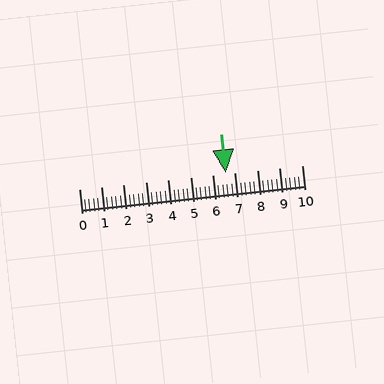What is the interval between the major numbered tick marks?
The major tick marks are spaced 1 units apart.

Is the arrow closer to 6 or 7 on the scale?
The arrow is closer to 7.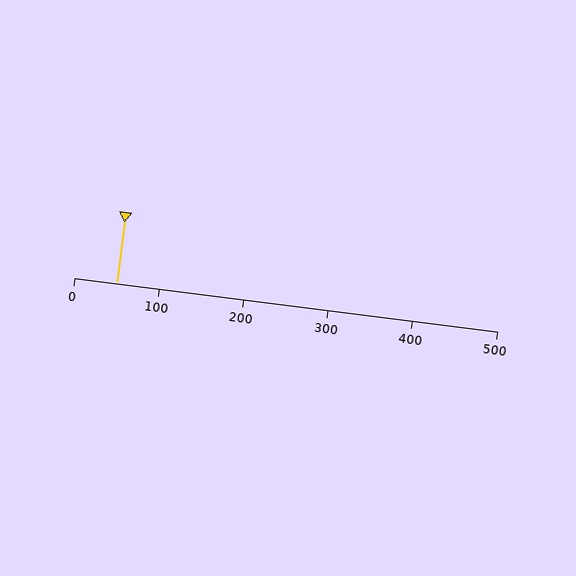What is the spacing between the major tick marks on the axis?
The major ticks are spaced 100 apart.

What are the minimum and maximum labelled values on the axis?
The axis runs from 0 to 500.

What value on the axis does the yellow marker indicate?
The marker indicates approximately 50.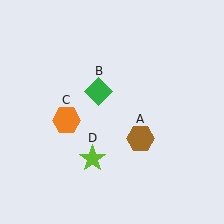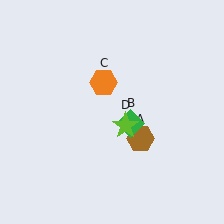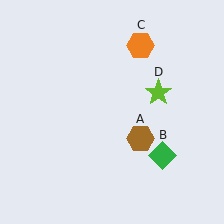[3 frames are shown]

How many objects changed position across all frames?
3 objects changed position: green diamond (object B), orange hexagon (object C), lime star (object D).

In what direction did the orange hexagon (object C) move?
The orange hexagon (object C) moved up and to the right.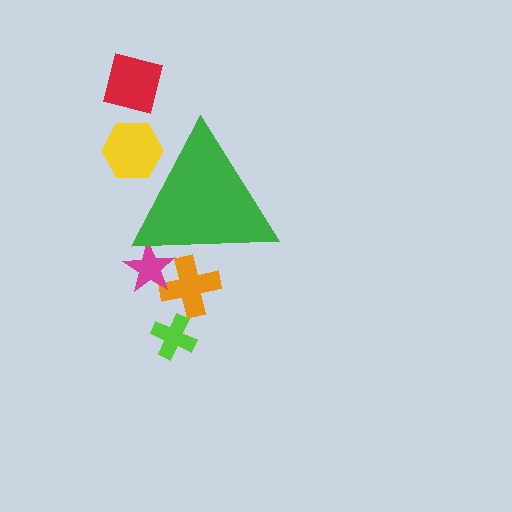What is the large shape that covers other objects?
A green triangle.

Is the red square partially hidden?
No, the red square is fully visible.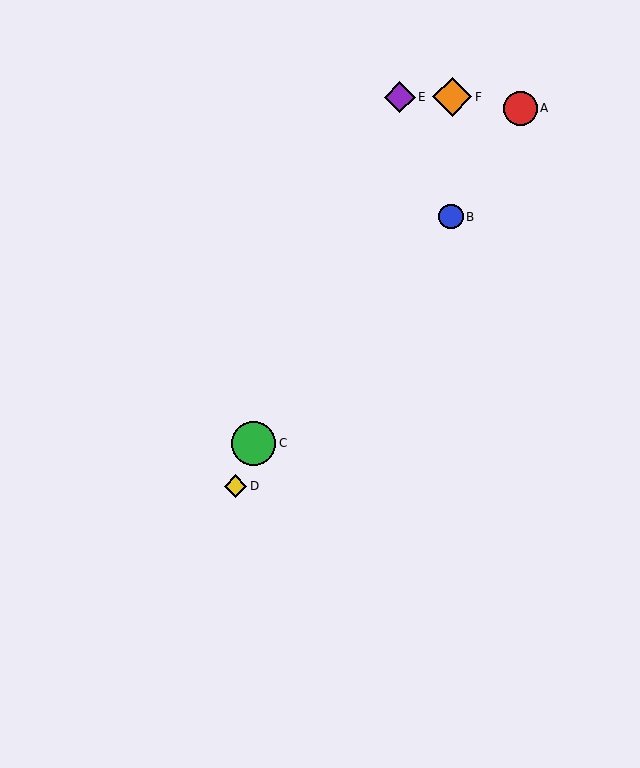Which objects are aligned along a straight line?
Objects C, D, E are aligned along a straight line.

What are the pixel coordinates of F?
Object F is at (452, 97).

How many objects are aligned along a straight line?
3 objects (C, D, E) are aligned along a straight line.